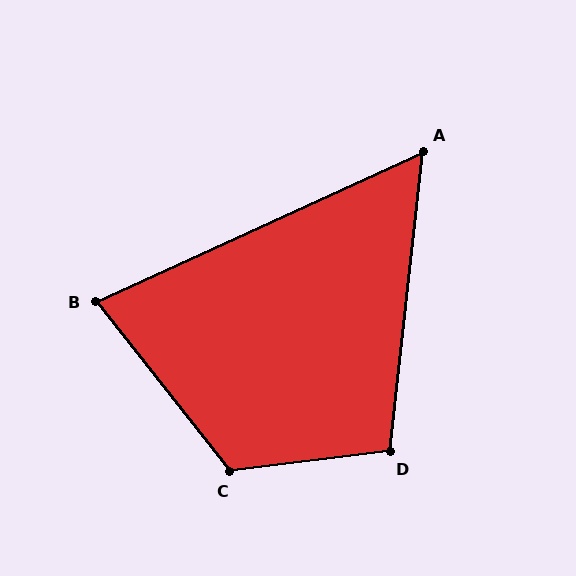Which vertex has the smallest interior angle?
A, at approximately 59 degrees.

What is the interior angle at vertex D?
Approximately 104 degrees (obtuse).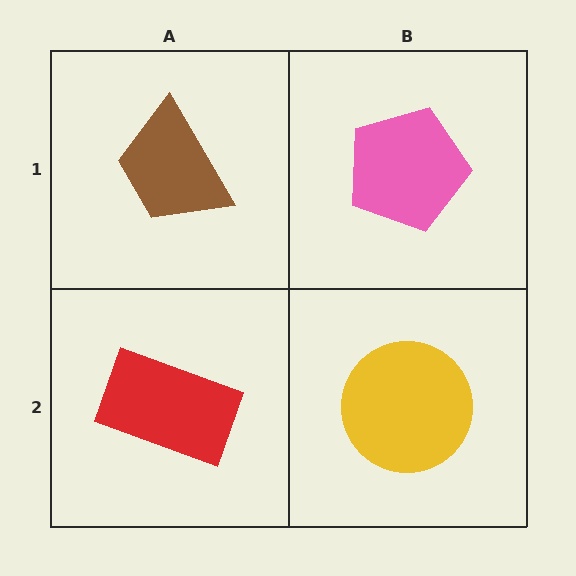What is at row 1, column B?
A pink pentagon.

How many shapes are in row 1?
2 shapes.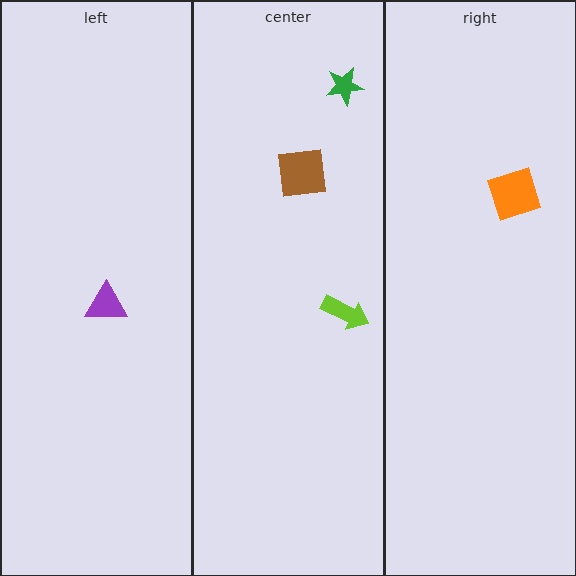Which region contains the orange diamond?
The right region.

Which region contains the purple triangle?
The left region.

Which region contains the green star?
The center region.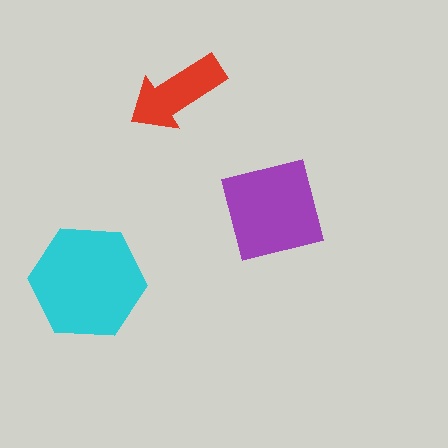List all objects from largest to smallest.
The cyan hexagon, the purple square, the red arrow.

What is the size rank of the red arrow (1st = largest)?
3rd.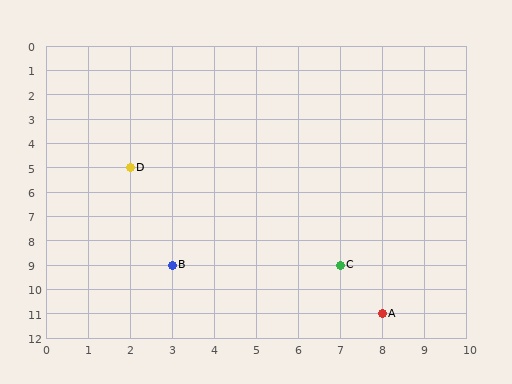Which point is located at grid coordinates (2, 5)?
Point D is at (2, 5).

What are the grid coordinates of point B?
Point B is at grid coordinates (3, 9).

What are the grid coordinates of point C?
Point C is at grid coordinates (7, 9).